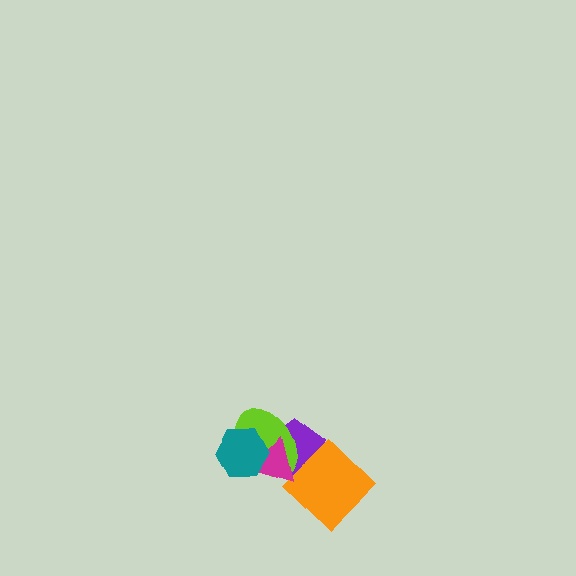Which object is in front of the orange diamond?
The magenta triangle is in front of the orange diamond.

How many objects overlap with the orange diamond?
3 objects overlap with the orange diamond.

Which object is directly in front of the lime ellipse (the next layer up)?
The orange diamond is directly in front of the lime ellipse.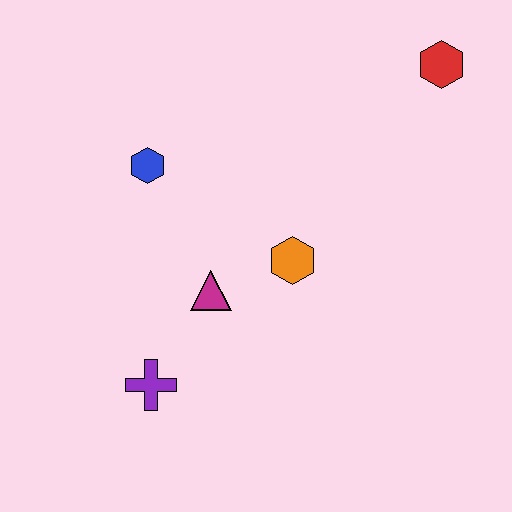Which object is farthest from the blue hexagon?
The red hexagon is farthest from the blue hexagon.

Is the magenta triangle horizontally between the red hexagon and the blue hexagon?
Yes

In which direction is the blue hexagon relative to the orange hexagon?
The blue hexagon is to the left of the orange hexagon.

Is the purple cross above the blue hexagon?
No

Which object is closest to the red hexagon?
The orange hexagon is closest to the red hexagon.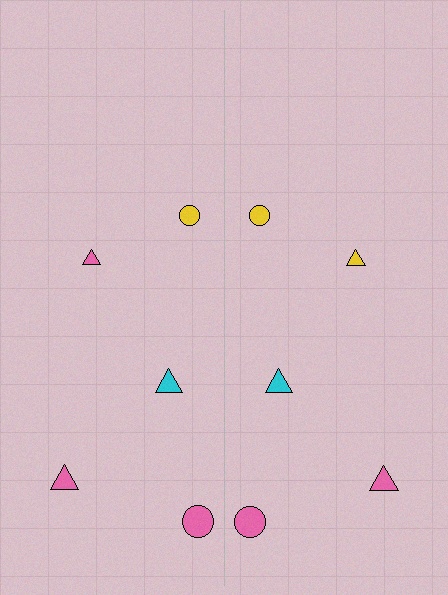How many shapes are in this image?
There are 10 shapes in this image.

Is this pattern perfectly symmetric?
No, the pattern is not perfectly symmetric. The yellow triangle on the right side breaks the symmetry — its mirror counterpart is pink.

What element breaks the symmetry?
The yellow triangle on the right side breaks the symmetry — its mirror counterpart is pink.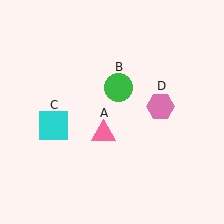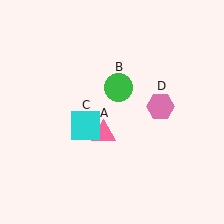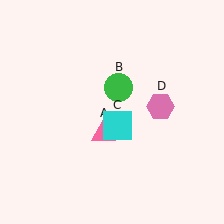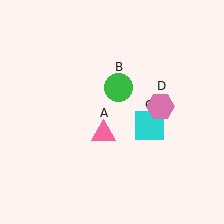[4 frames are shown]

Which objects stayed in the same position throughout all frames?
Pink triangle (object A) and green circle (object B) and pink hexagon (object D) remained stationary.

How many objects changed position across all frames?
1 object changed position: cyan square (object C).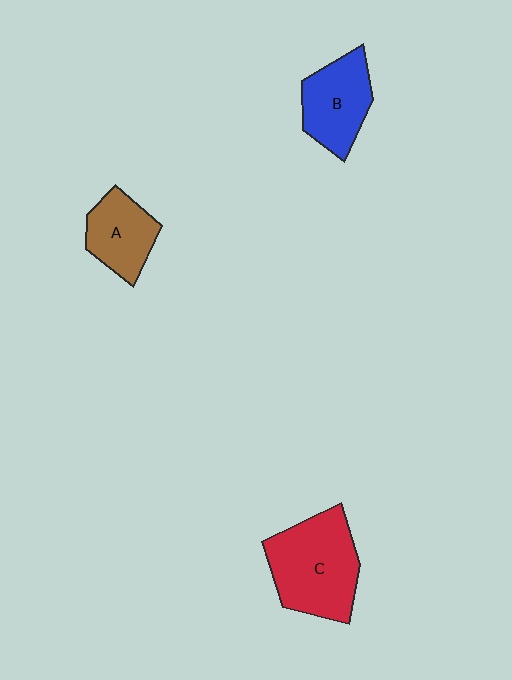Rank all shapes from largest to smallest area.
From largest to smallest: C (red), B (blue), A (brown).